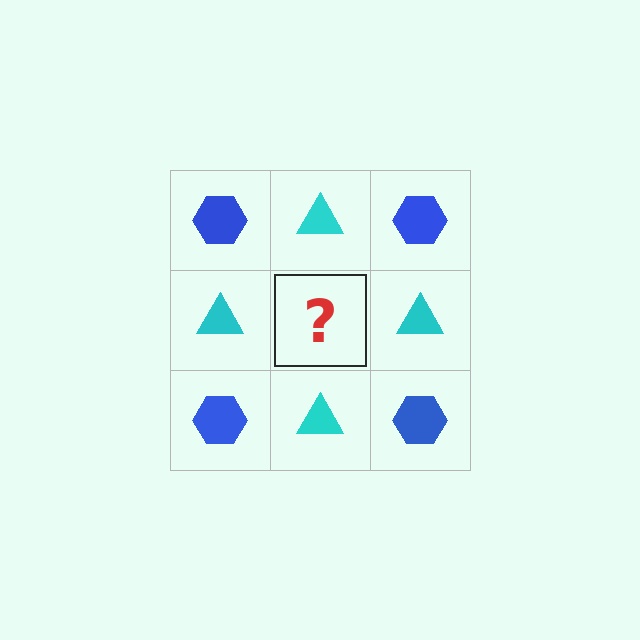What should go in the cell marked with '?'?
The missing cell should contain a blue hexagon.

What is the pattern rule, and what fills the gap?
The rule is that it alternates blue hexagon and cyan triangle in a checkerboard pattern. The gap should be filled with a blue hexagon.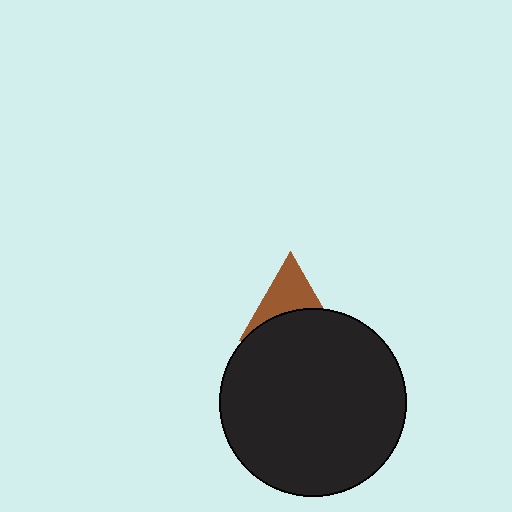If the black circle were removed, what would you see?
You would see the complete brown triangle.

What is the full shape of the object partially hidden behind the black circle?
The partially hidden object is a brown triangle.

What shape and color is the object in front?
The object in front is a black circle.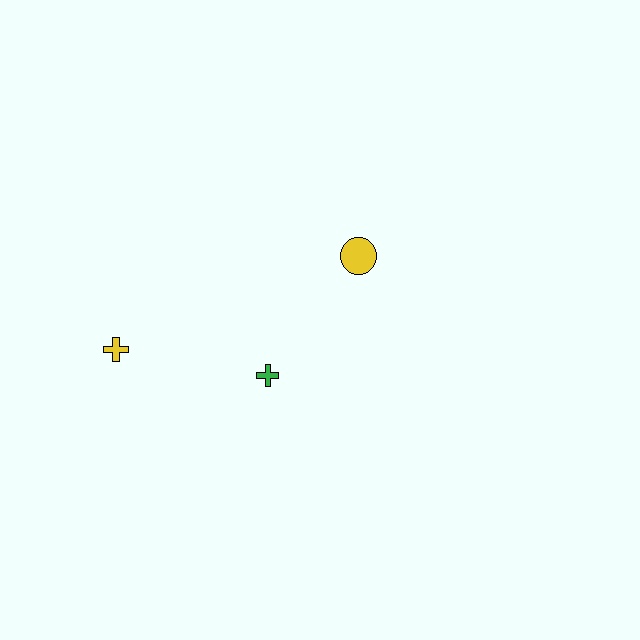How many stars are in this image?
There are no stars.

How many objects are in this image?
There are 3 objects.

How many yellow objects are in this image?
There are 2 yellow objects.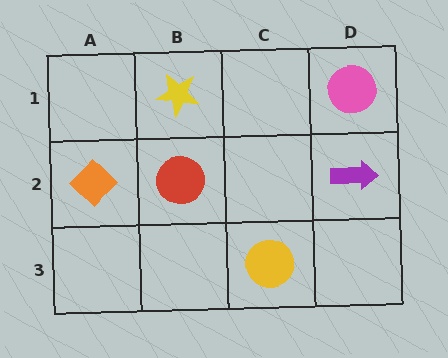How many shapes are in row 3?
1 shape.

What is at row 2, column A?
An orange diamond.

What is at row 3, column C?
A yellow circle.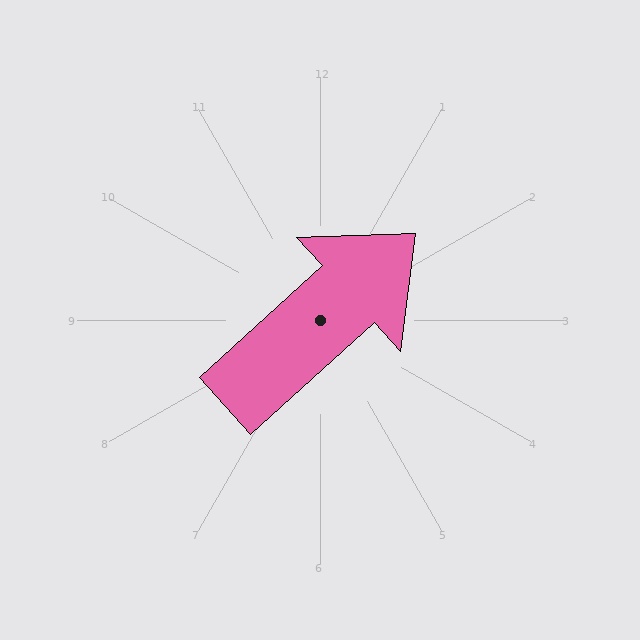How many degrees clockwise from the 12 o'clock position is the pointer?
Approximately 48 degrees.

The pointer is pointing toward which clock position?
Roughly 2 o'clock.